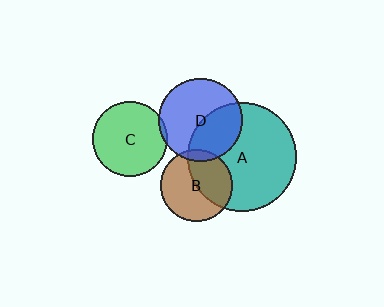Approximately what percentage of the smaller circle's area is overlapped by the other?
Approximately 45%.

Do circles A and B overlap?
Yes.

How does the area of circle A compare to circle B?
Approximately 2.3 times.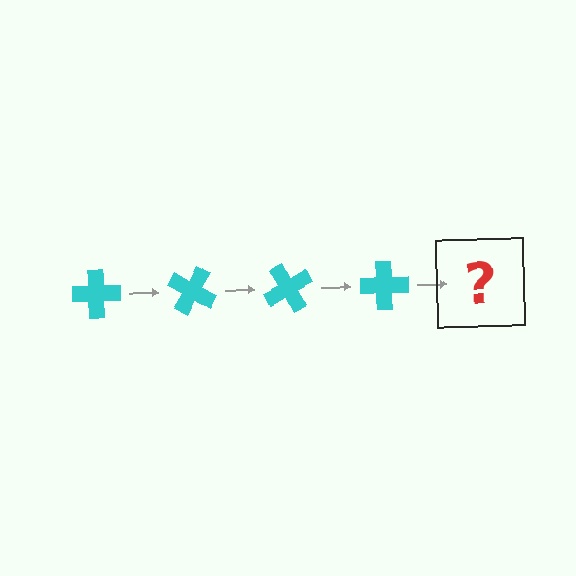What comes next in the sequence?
The next element should be a cyan cross rotated 120 degrees.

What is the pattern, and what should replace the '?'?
The pattern is that the cross rotates 30 degrees each step. The '?' should be a cyan cross rotated 120 degrees.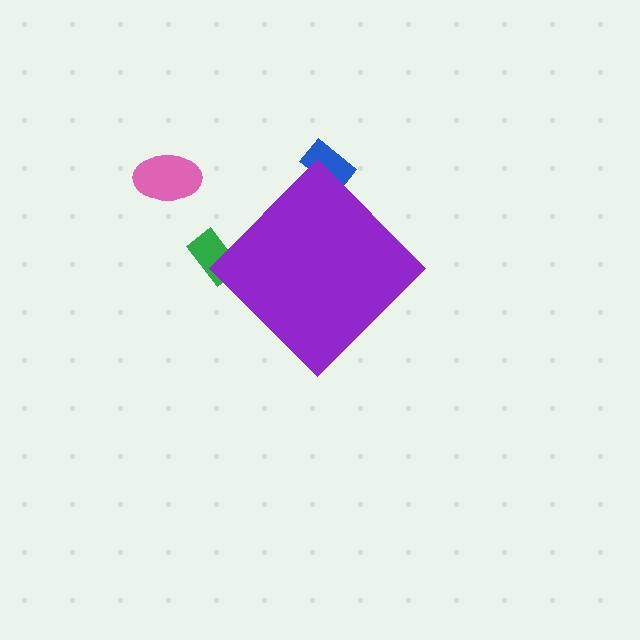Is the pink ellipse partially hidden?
No, the pink ellipse is fully visible.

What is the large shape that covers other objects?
A purple diamond.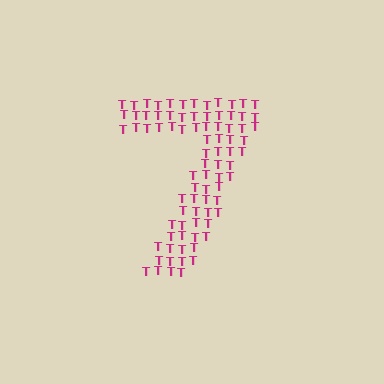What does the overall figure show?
The overall figure shows the digit 7.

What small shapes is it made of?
It is made of small letter T's.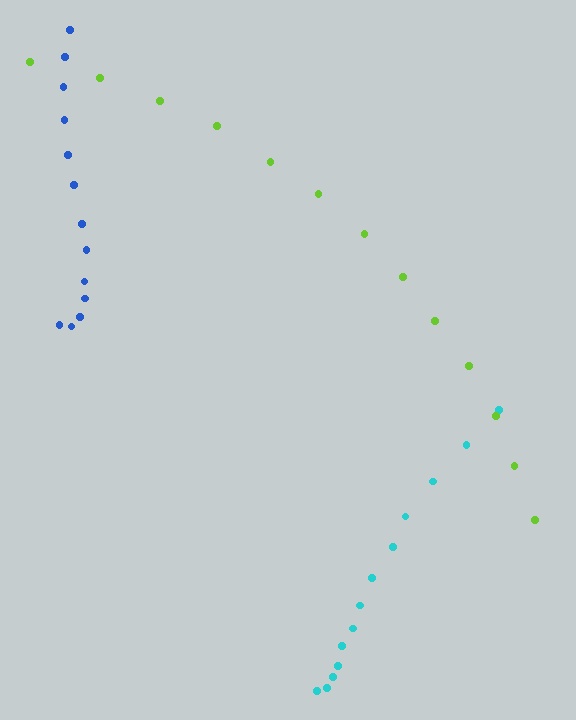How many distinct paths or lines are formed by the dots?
There are 3 distinct paths.